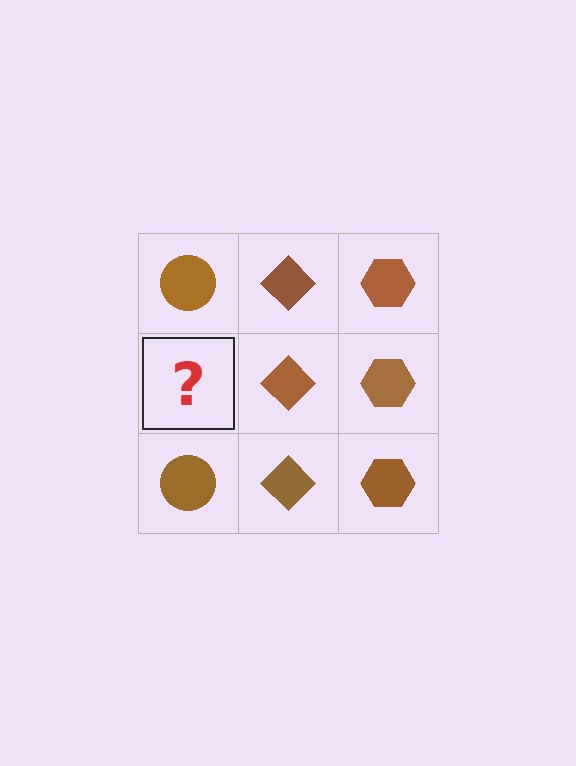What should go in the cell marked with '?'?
The missing cell should contain a brown circle.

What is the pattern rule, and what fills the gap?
The rule is that each column has a consistent shape. The gap should be filled with a brown circle.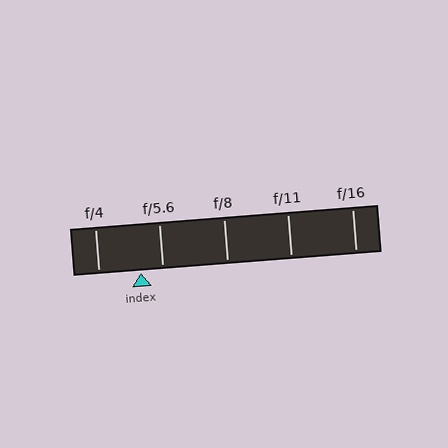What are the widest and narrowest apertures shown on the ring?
The widest aperture shown is f/4 and the narrowest is f/16.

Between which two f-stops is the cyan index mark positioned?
The index mark is between f/4 and f/5.6.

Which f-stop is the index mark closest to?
The index mark is closest to f/5.6.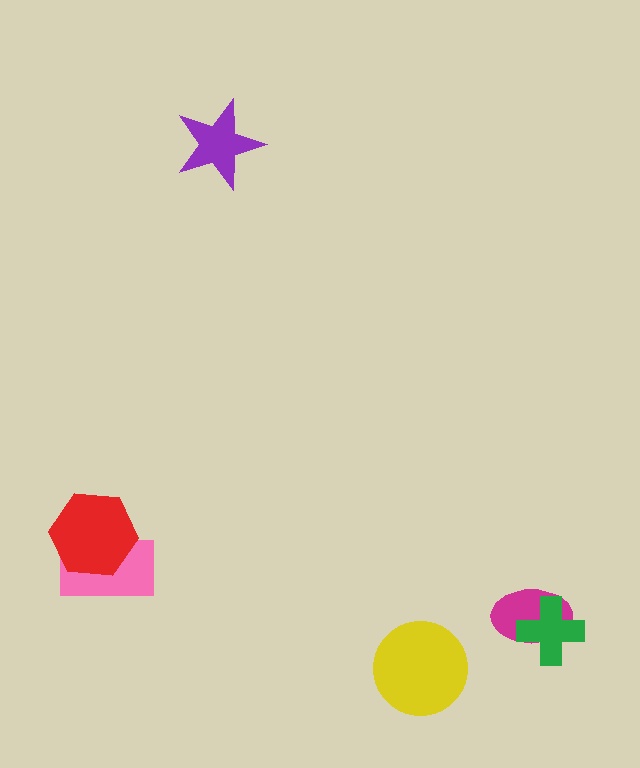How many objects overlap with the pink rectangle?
1 object overlaps with the pink rectangle.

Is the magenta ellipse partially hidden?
Yes, it is partially covered by another shape.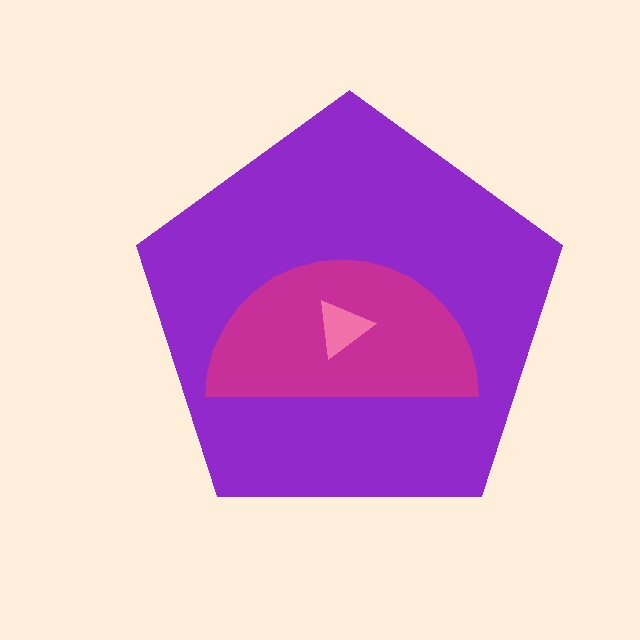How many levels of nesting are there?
3.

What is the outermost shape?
The purple pentagon.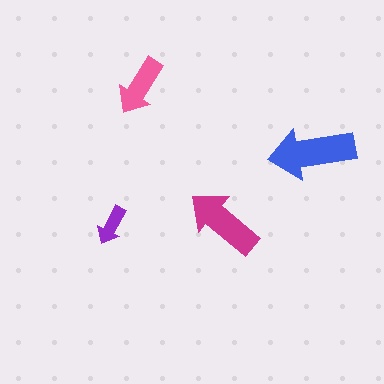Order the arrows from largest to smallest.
the blue one, the magenta one, the pink one, the purple one.